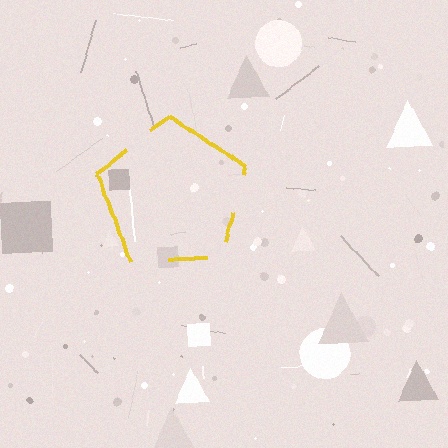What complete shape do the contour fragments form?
The contour fragments form a pentagon.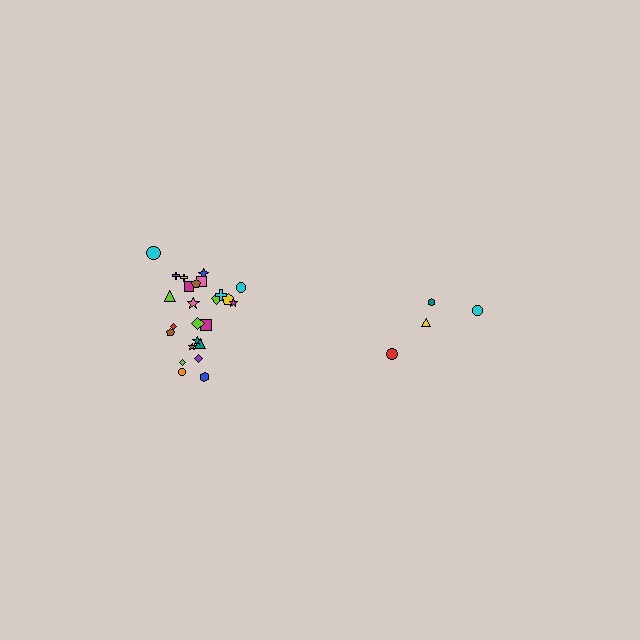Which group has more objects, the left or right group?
The left group.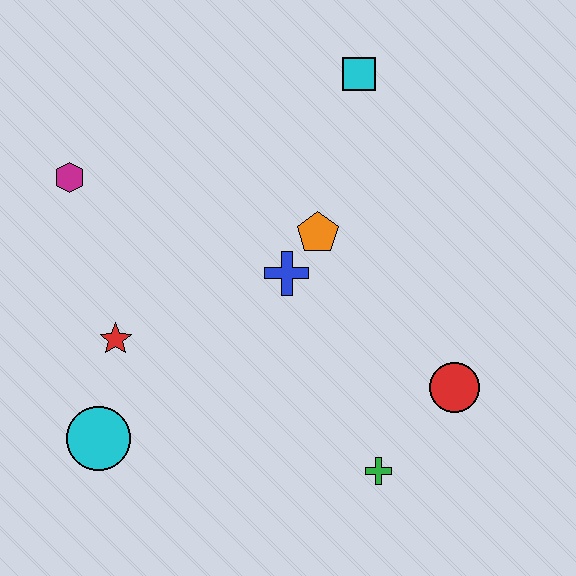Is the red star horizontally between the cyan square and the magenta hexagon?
Yes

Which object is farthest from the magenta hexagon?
The red circle is farthest from the magenta hexagon.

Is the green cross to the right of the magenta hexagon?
Yes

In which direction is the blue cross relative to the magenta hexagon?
The blue cross is to the right of the magenta hexagon.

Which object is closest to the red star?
The cyan circle is closest to the red star.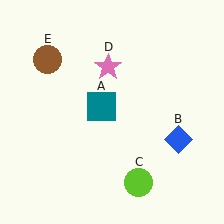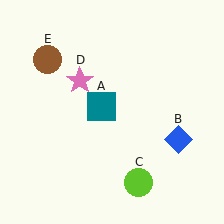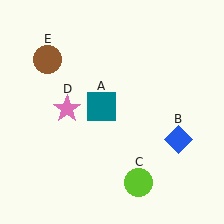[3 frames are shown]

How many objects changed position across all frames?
1 object changed position: pink star (object D).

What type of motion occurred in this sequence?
The pink star (object D) rotated counterclockwise around the center of the scene.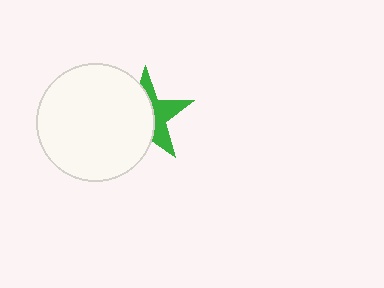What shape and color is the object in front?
The object in front is a white circle.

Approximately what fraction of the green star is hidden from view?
Roughly 58% of the green star is hidden behind the white circle.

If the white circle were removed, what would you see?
You would see the complete green star.